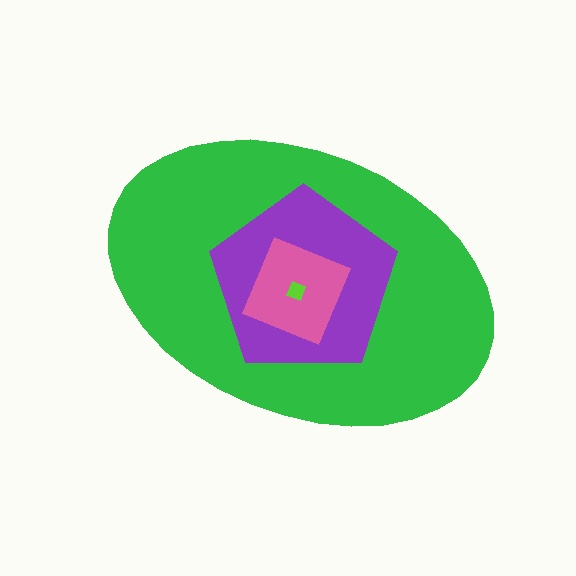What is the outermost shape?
The green ellipse.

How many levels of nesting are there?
4.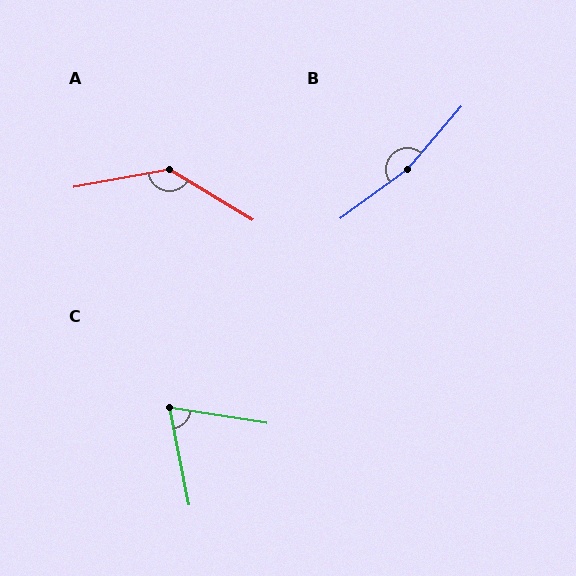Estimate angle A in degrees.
Approximately 139 degrees.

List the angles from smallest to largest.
C (69°), A (139°), B (167°).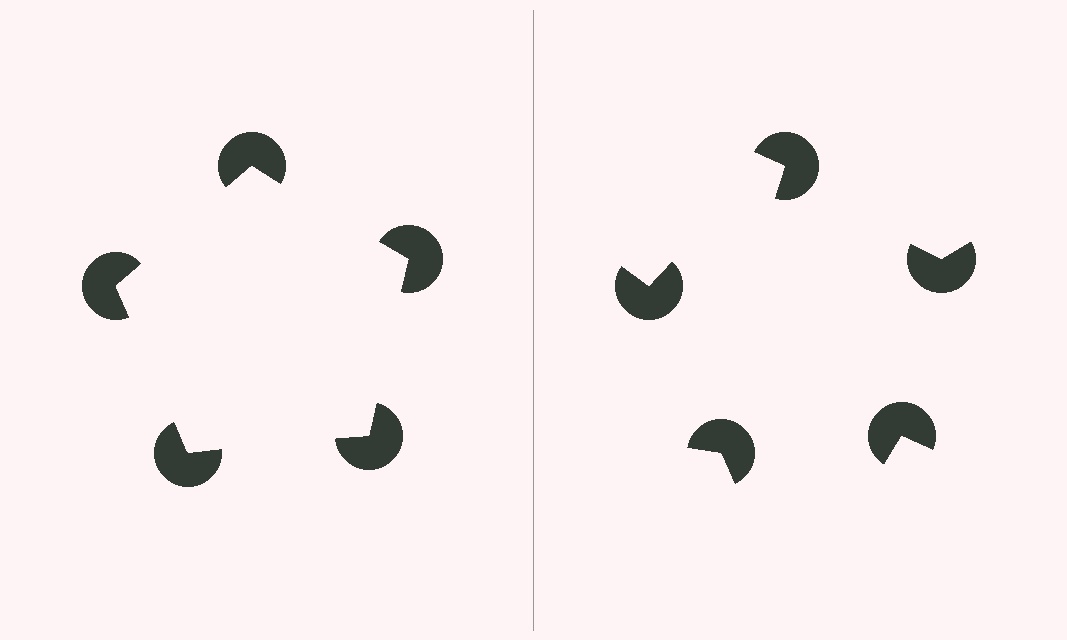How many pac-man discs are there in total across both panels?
10 — 5 on each side.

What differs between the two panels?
The pac-man discs are positioned identically on both sides; only the wedge orientations differ. On the left they align to a pentagon; on the right they are misaligned.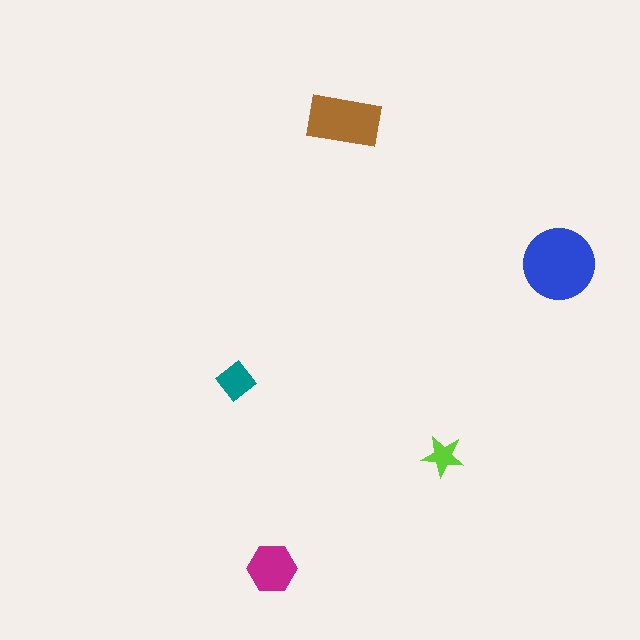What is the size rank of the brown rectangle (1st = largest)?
2nd.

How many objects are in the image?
There are 5 objects in the image.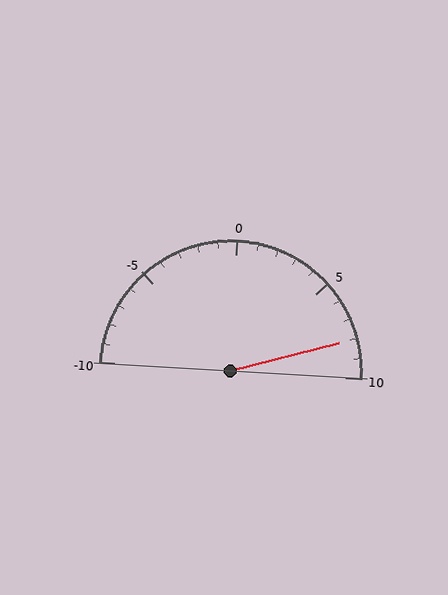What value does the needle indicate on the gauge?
The needle indicates approximately 8.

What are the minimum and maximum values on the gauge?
The gauge ranges from -10 to 10.